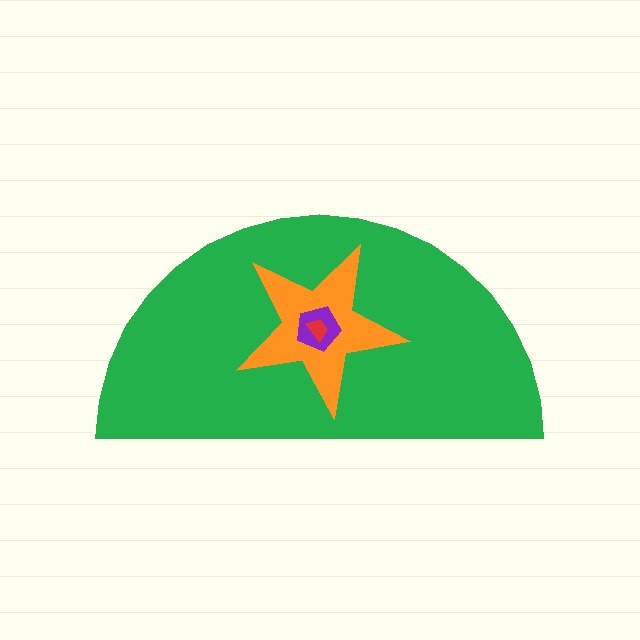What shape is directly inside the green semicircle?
The orange star.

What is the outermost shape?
The green semicircle.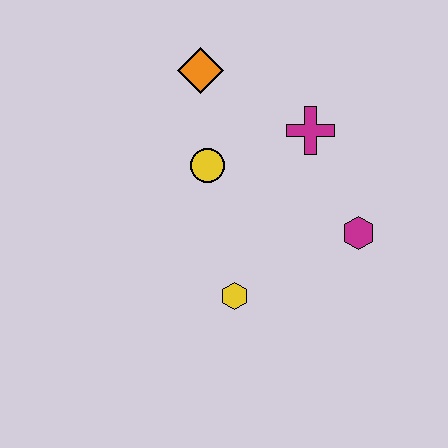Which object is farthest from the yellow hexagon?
The orange diamond is farthest from the yellow hexagon.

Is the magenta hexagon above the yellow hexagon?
Yes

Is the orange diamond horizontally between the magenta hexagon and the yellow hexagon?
No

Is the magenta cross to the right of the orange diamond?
Yes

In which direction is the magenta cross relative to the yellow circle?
The magenta cross is to the right of the yellow circle.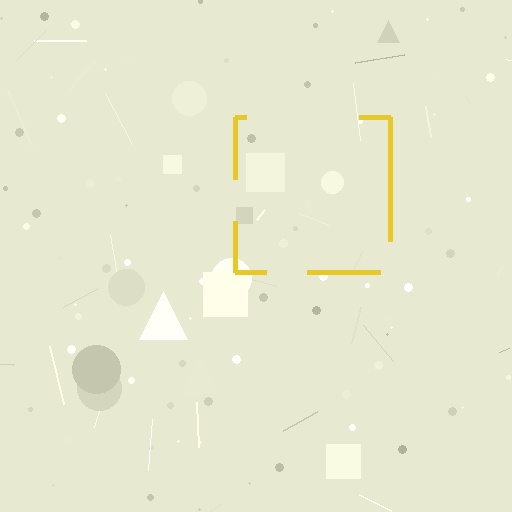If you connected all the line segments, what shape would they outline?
They would outline a square.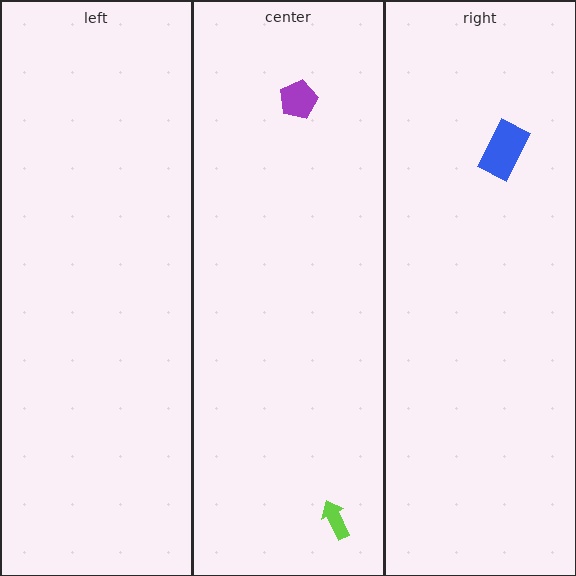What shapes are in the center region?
The purple pentagon, the lime arrow.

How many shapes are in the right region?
1.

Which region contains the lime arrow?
The center region.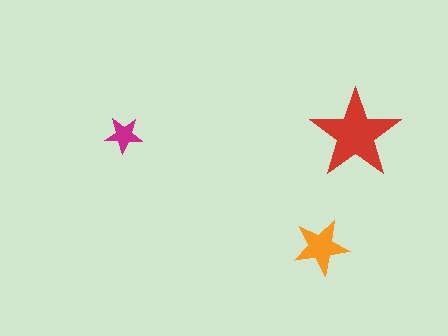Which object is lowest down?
The orange star is bottommost.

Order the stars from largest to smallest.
the red one, the orange one, the magenta one.